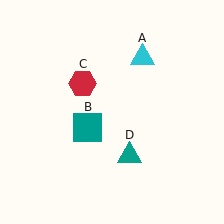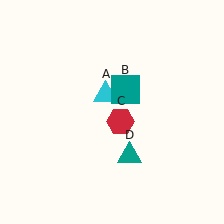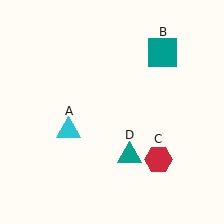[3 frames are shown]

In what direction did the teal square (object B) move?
The teal square (object B) moved up and to the right.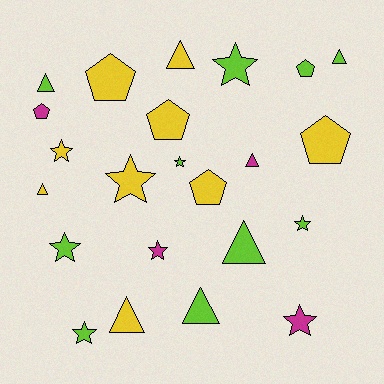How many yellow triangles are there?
There are 3 yellow triangles.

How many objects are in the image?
There are 23 objects.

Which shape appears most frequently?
Star, with 9 objects.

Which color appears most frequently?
Lime, with 10 objects.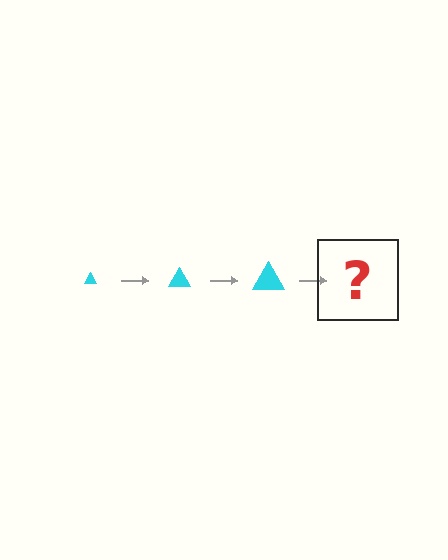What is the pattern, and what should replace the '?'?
The pattern is that the triangle gets progressively larger each step. The '?' should be a cyan triangle, larger than the previous one.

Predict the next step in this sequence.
The next step is a cyan triangle, larger than the previous one.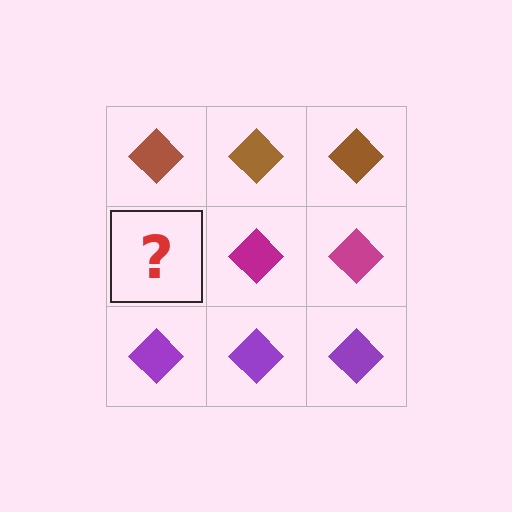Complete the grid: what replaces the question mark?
The question mark should be replaced with a magenta diamond.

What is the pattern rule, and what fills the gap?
The rule is that each row has a consistent color. The gap should be filled with a magenta diamond.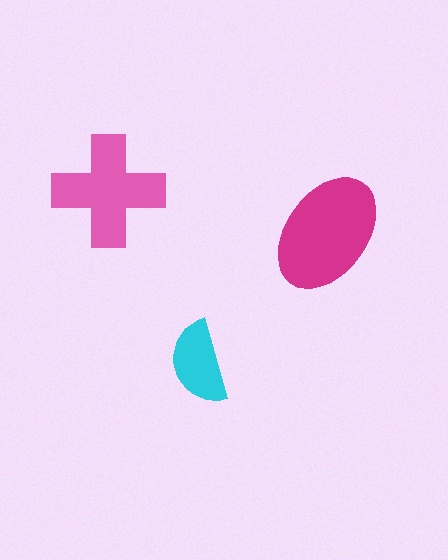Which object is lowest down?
The cyan semicircle is bottommost.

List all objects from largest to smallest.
The magenta ellipse, the pink cross, the cyan semicircle.